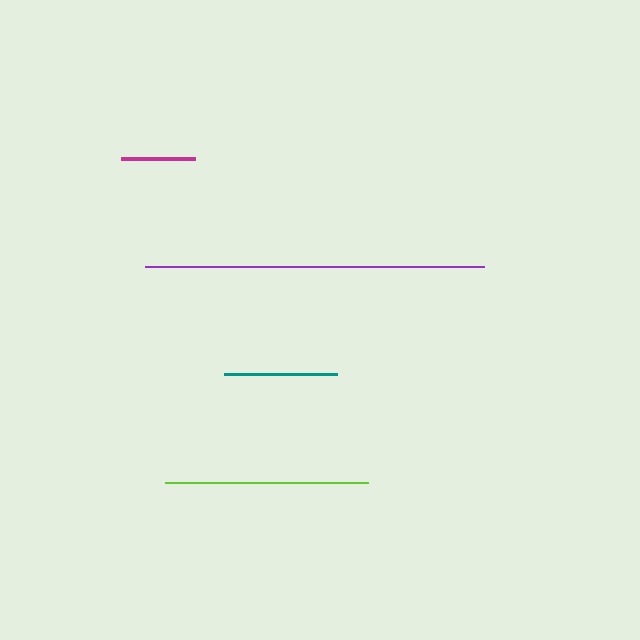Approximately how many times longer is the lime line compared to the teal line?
The lime line is approximately 1.8 times the length of the teal line.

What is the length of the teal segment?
The teal segment is approximately 112 pixels long.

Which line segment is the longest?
The purple line is the longest at approximately 339 pixels.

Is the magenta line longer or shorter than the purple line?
The purple line is longer than the magenta line.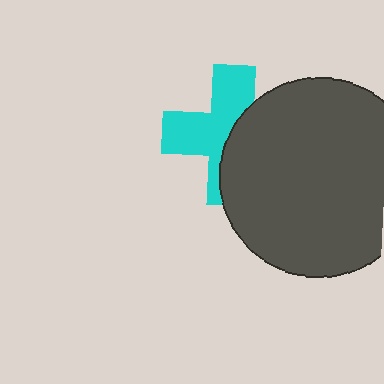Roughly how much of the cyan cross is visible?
About half of it is visible (roughly 53%).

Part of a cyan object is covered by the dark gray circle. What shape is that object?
It is a cross.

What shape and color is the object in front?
The object in front is a dark gray circle.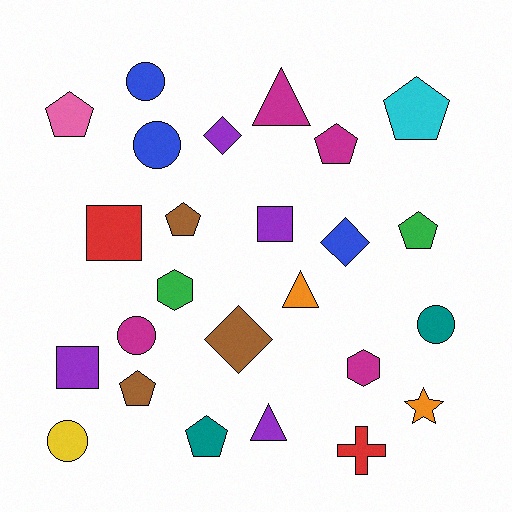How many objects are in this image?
There are 25 objects.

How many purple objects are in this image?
There are 4 purple objects.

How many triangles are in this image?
There are 3 triangles.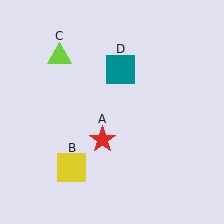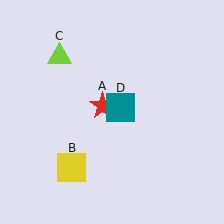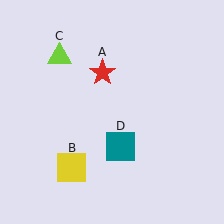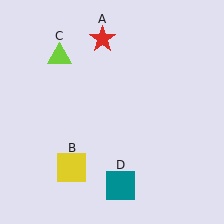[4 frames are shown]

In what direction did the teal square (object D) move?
The teal square (object D) moved down.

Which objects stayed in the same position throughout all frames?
Yellow square (object B) and lime triangle (object C) remained stationary.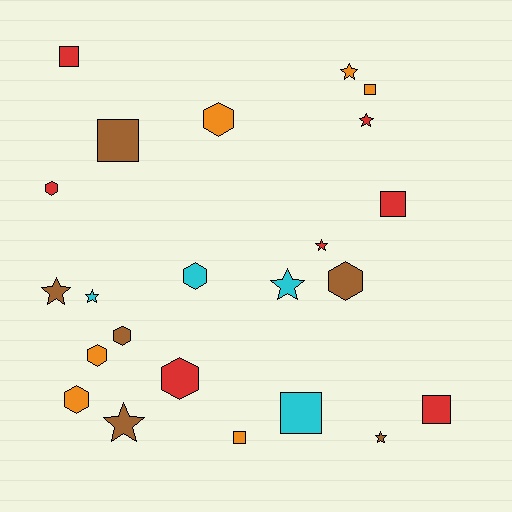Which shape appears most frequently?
Hexagon, with 8 objects.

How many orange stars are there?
There is 1 orange star.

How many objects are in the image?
There are 23 objects.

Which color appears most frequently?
Red, with 7 objects.